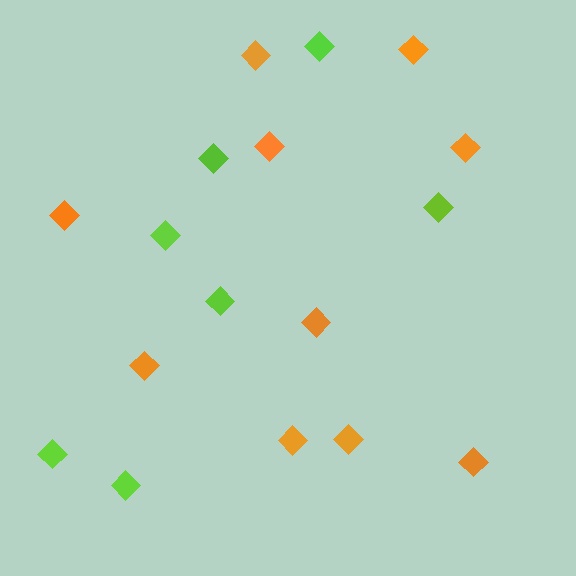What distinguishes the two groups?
There are 2 groups: one group of lime diamonds (7) and one group of orange diamonds (10).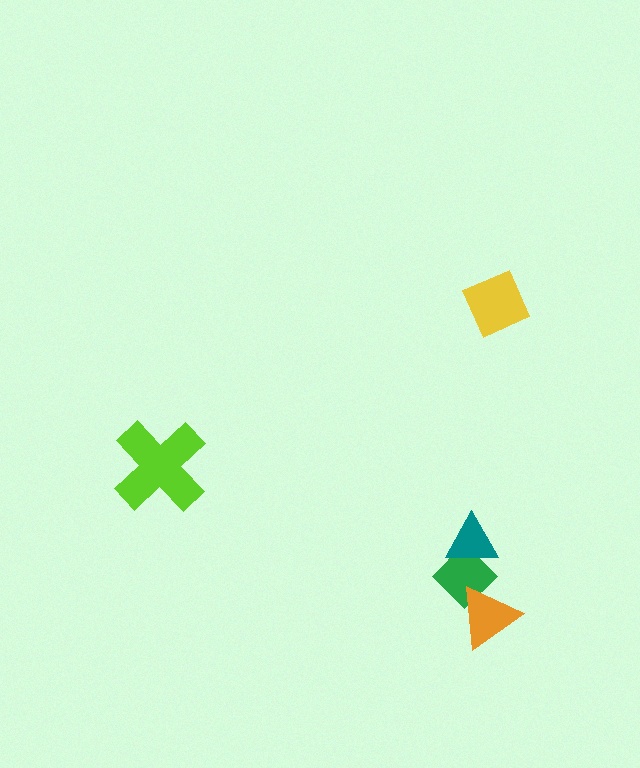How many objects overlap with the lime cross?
0 objects overlap with the lime cross.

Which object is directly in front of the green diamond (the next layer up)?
The teal triangle is directly in front of the green diamond.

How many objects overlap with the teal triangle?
1 object overlaps with the teal triangle.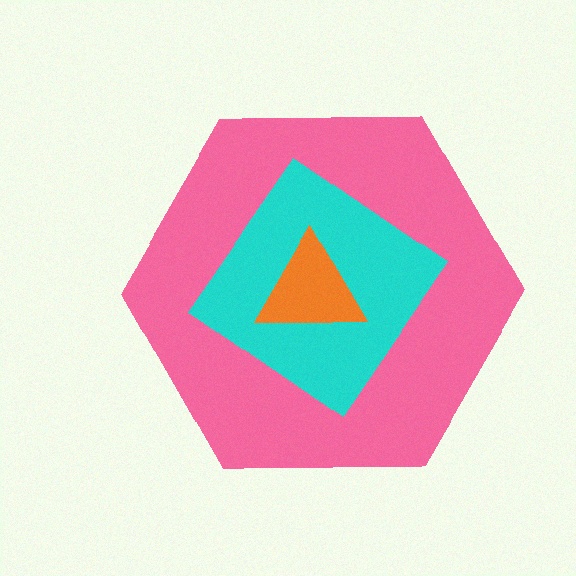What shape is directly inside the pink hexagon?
The cyan diamond.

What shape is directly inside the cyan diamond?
The orange triangle.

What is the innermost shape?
The orange triangle.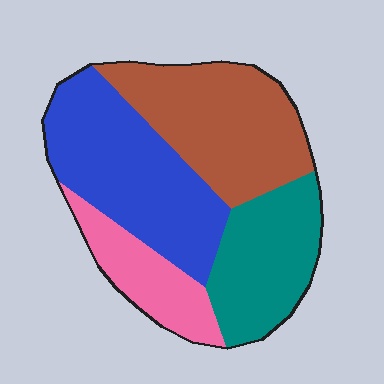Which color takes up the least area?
Pink, at roughly 15%.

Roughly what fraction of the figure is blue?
Blue takes up about one third (1/3) of the figure.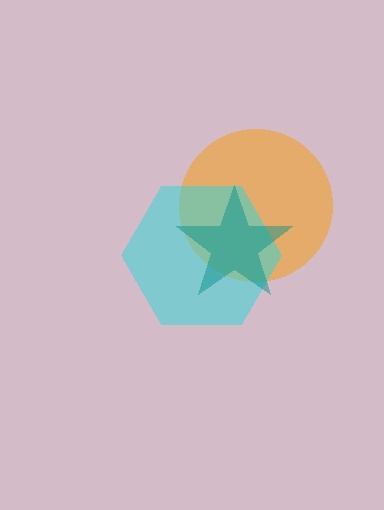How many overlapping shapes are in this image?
There are 3 overlapping shapes in the image.